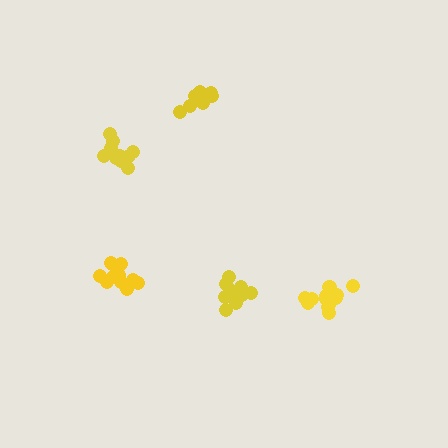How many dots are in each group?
Group 1: 11 dots, Group 2: 9 dots, Group 3: 11 dots, Group 4: 12 dots, Group 5: 12 dots (55 total).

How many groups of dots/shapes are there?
There are 5 groups.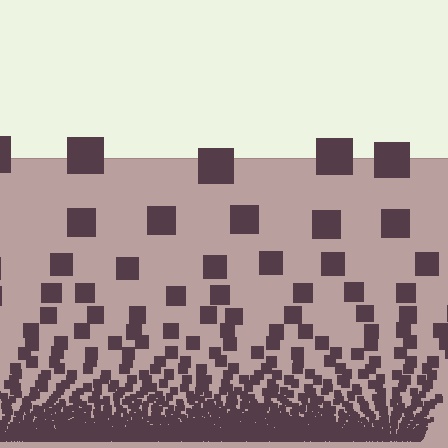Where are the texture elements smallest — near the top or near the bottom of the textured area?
Near the bottom.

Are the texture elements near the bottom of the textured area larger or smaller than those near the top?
Smaller. The gradient is inverted — elements near the bottom are smaller and denser.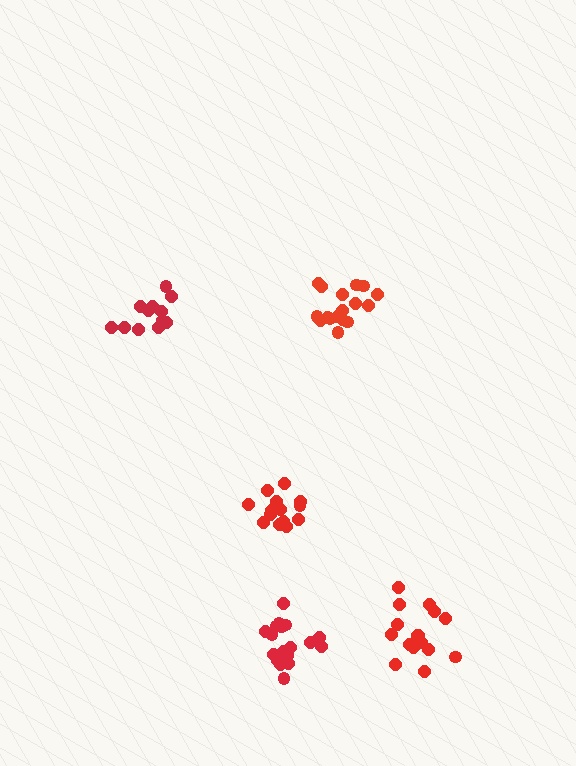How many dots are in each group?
Group 1: 17 dots, Group 2: 16 dots, Group 3: 18 dots, Group 4: 12 dots, Group 5: 14 dots (77 total).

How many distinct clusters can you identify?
There are 5 distinct clusters.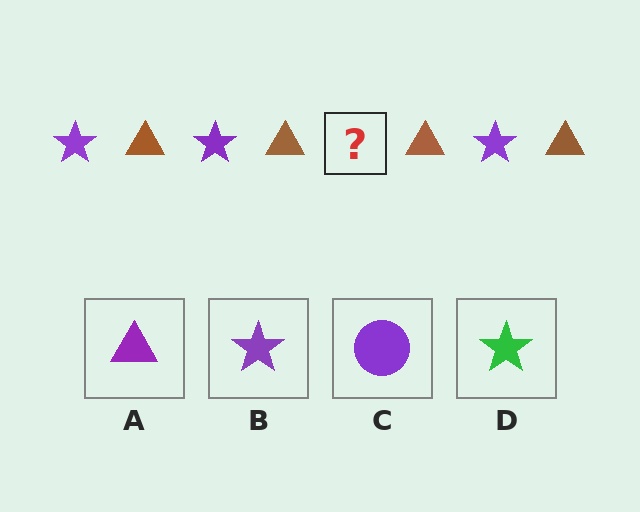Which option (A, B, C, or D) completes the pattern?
B.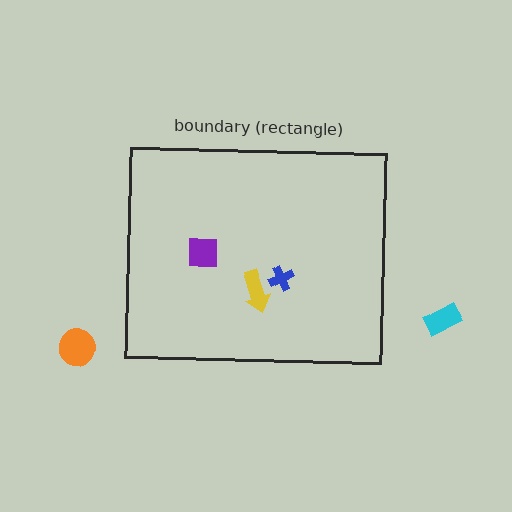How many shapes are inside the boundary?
3 inside, 2 outside.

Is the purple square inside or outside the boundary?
Inside.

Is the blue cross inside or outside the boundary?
Inside.